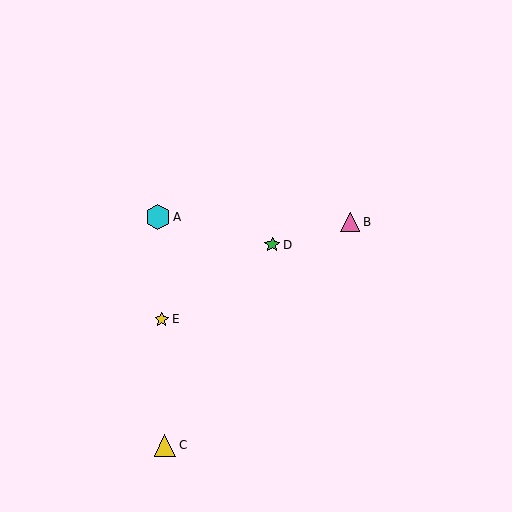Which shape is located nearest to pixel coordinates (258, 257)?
The green star (labeled D) at (272, 245) is nearest to that location.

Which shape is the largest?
The cyan hexagon (labeled A) is the largest.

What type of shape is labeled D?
Shape D is a green star.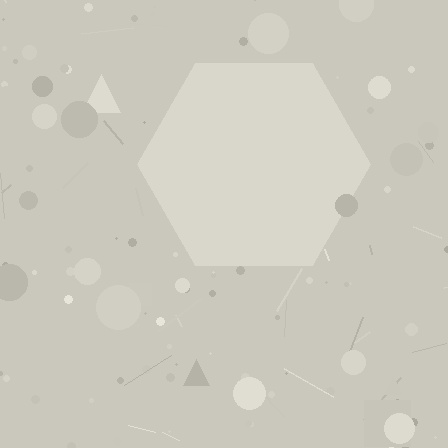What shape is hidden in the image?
A hexagon is hidden in the image.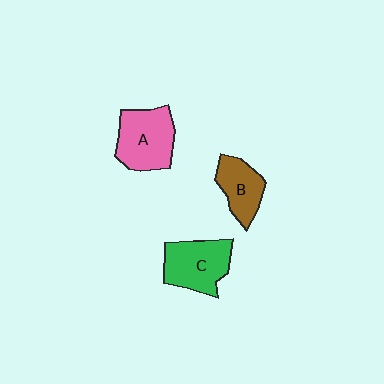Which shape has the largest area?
Shape A (pink).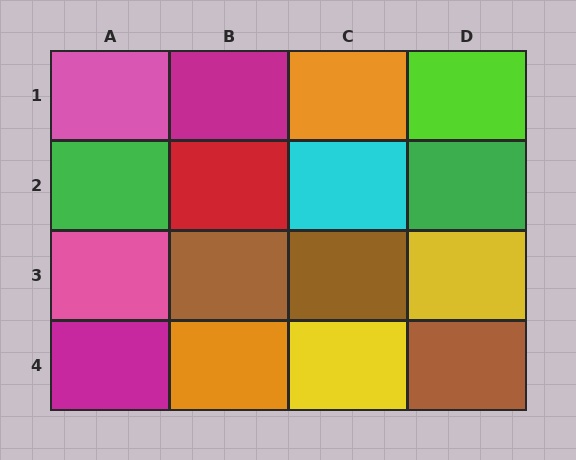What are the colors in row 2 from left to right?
Green, red, cyan, green.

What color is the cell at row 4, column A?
Magenta.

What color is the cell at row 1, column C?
Orange.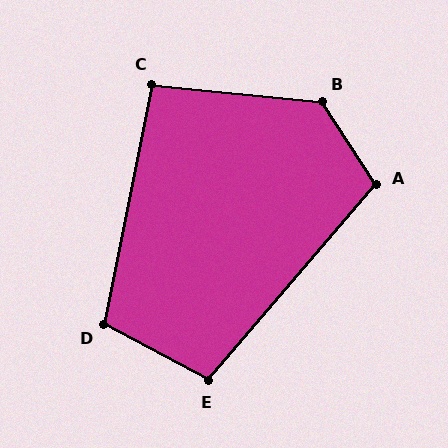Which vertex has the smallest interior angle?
C, at approximately 96 degrees.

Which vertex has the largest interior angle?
B, at approximately 129 degrees.